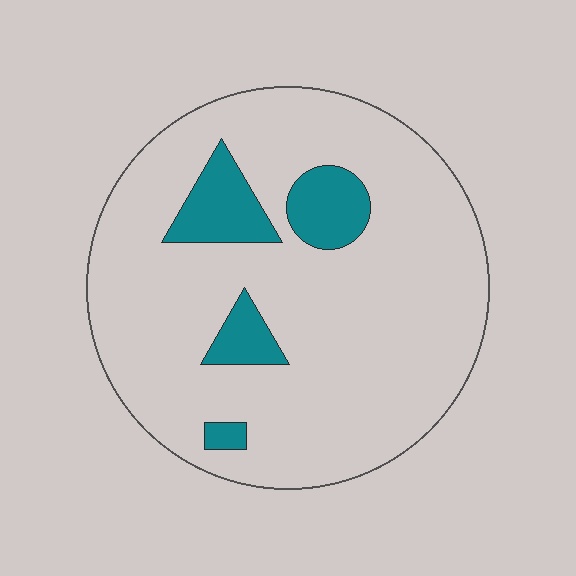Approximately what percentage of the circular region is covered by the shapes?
Approximately 15%.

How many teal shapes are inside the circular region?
4.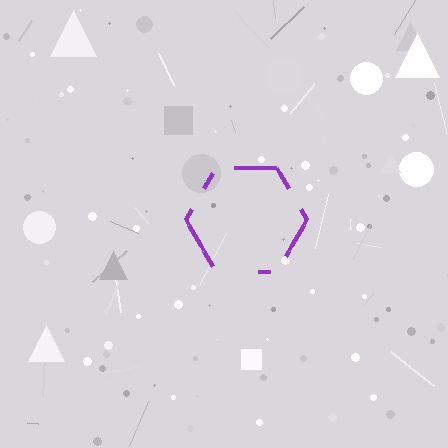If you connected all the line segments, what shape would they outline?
They would outline a hexagon.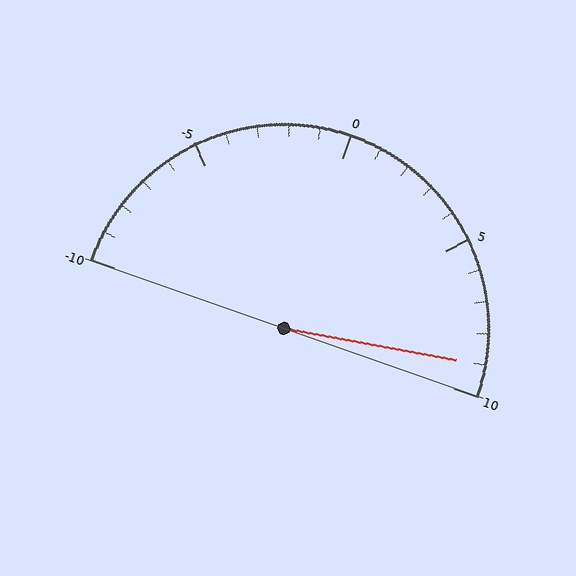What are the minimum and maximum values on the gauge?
The gauge ranges from -10 to 10.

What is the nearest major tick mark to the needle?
The nearest major tick mark is 10.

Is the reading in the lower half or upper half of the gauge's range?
The reading is in the upper half of the range (-10 to 10).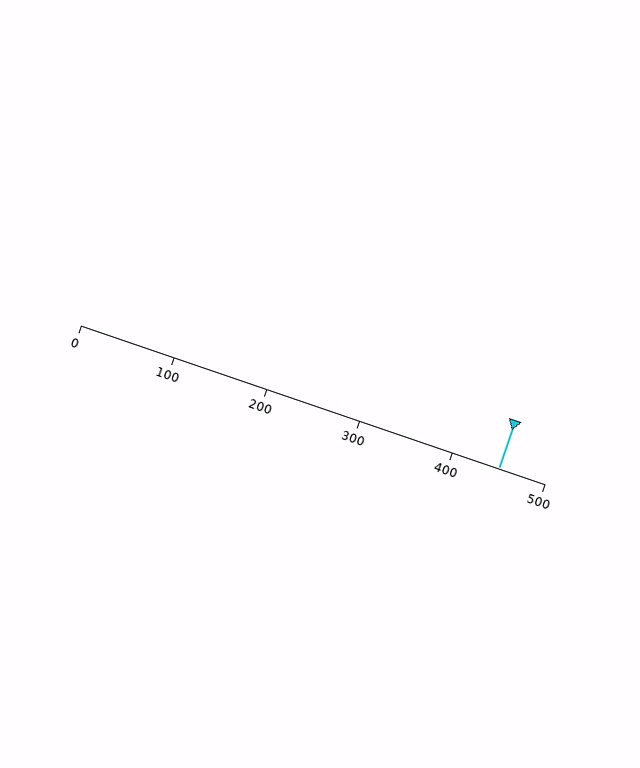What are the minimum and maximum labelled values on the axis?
The axis runs from 0 to 500.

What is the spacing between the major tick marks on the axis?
The major ticks are spaced 100 apart.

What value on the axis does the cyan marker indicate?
The marker indicates approximately 450.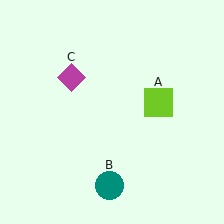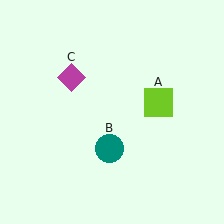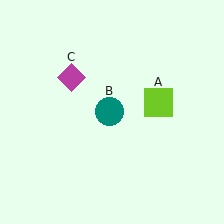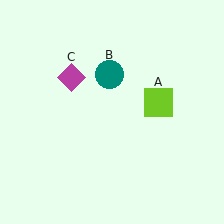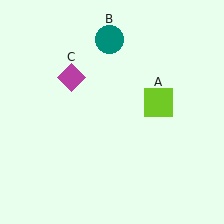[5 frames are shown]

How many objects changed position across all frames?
1 object changed position: teal circle (object B).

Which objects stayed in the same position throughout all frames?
Lime square (object A) and magenta diamond (object C) remained stationary.